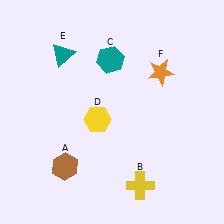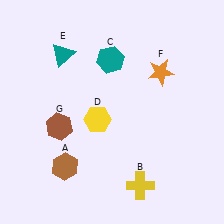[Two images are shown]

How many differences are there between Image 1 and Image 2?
There is 1 difference between the two images.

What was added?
A brown hexagon (G) was added in Image 2.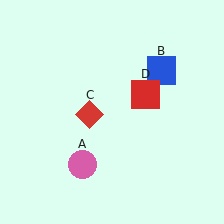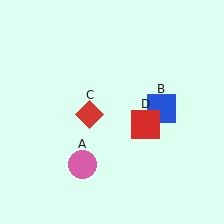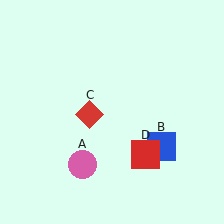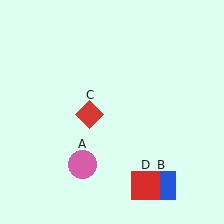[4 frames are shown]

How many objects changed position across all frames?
2 objects changed position: blue square (object B), red square (object D).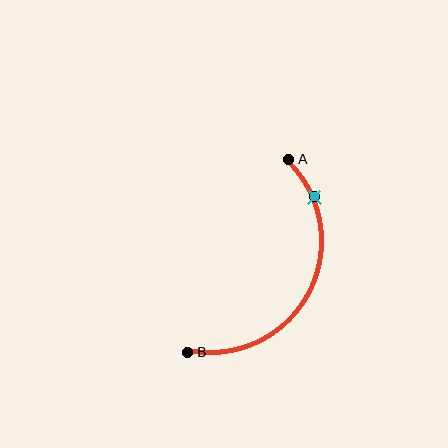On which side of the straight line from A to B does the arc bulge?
The arc bulges to the right of the straight line connecting A and B.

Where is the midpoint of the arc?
The arc midpoint is the point on the curve farthest from the straight line joining A and B. It sits to the right of that line.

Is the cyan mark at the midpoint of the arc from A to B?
No. The cyan mark lies on the arc but is closer to endpoint A. The arc midpoint would be at the point on the curve equidistant along the arc from both A and B.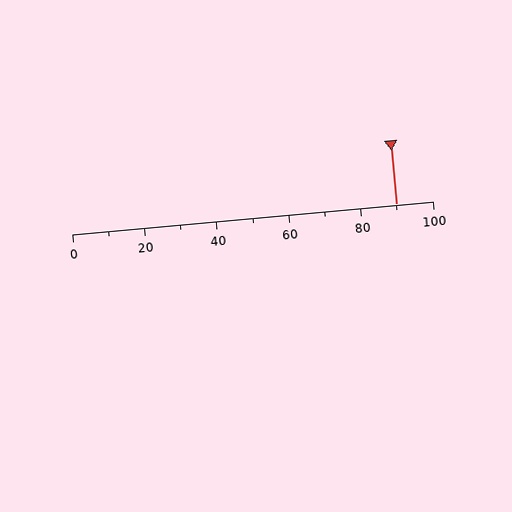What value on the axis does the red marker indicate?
The marker indicates approximately 90.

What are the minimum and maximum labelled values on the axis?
The axis runs from 0 to 100.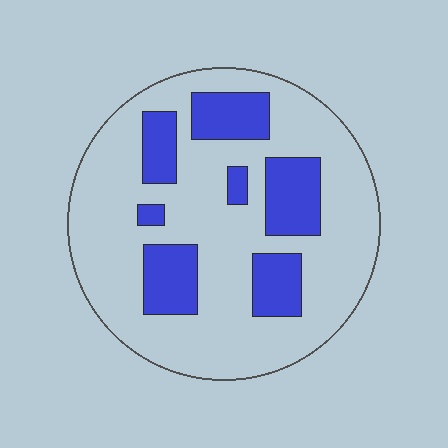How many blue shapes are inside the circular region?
7.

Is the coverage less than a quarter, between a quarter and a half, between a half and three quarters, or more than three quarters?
Less than a quarter.